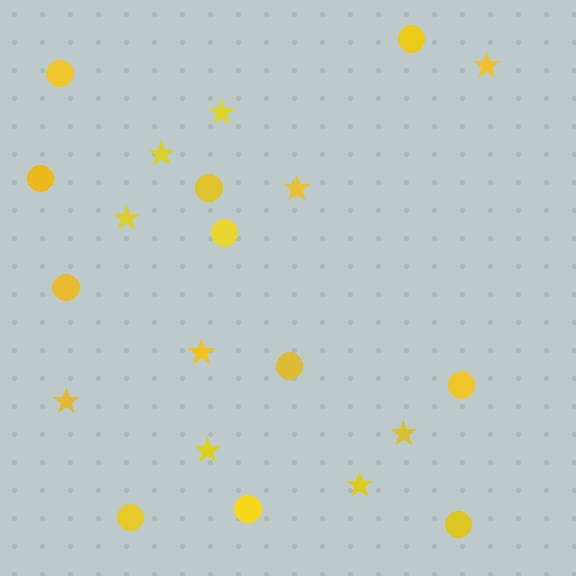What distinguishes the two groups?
There are 2 groups: one group of circles (11) and one group of stars (10).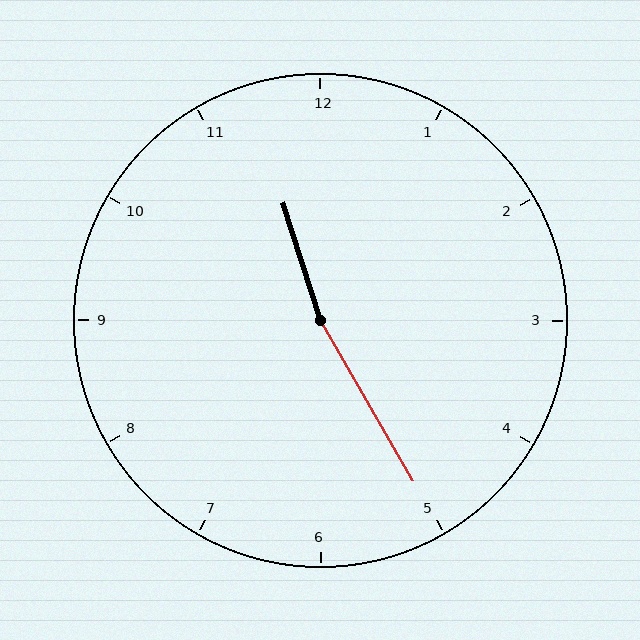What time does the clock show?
11:25.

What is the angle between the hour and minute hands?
Approximately 168 degrees.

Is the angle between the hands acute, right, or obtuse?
It is obtuse.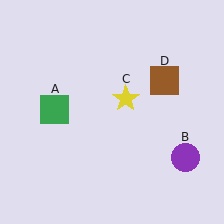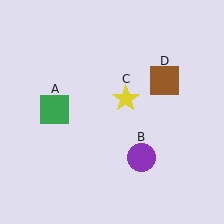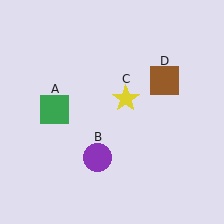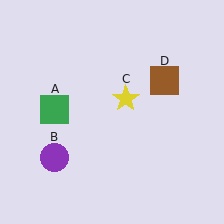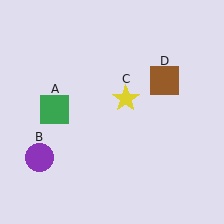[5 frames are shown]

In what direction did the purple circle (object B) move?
The purple circle (object B) moved left.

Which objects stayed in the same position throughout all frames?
Green square (object A) and yellow star (object C) and brown square (object D) remained stationary.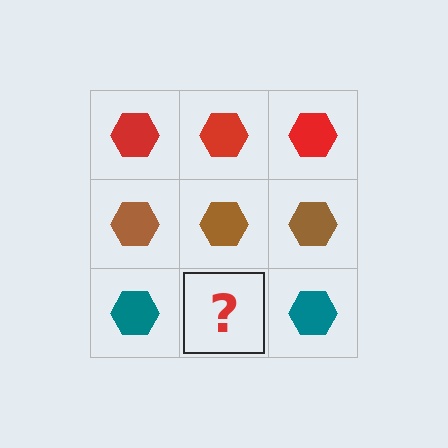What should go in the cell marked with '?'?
The missing cell should contain a teal hexagon.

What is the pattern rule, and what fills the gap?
The rule is that each row has a consistent color. The gap should be filled with a teal hexagon.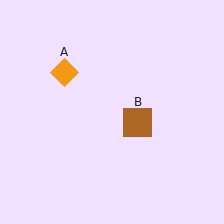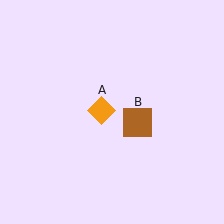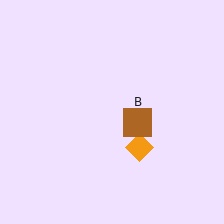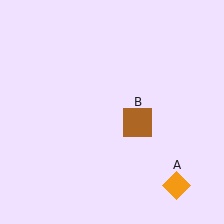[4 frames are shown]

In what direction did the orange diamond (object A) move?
The orange diamond (object A) moved down and to the right.